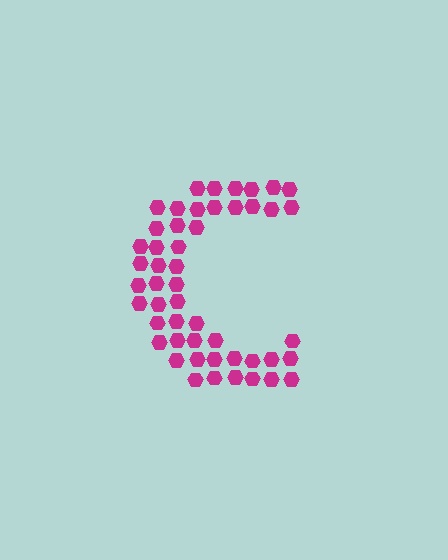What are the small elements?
The small elements are hexagons.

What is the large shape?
The large shape is the letter C.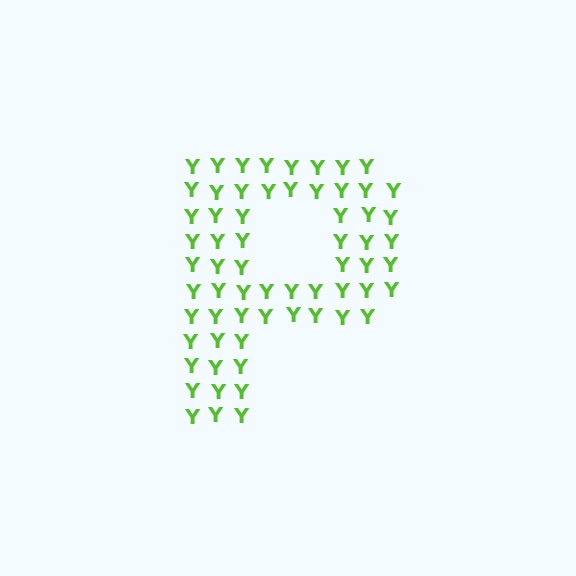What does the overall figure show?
The overall figure shows the letter P.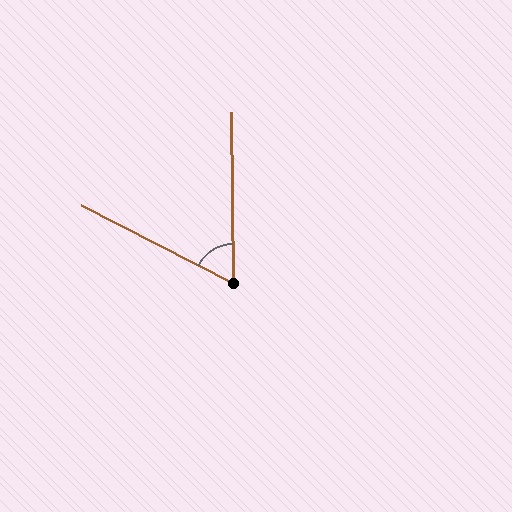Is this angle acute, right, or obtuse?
It is acute.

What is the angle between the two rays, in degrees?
Approximately 62 degrees.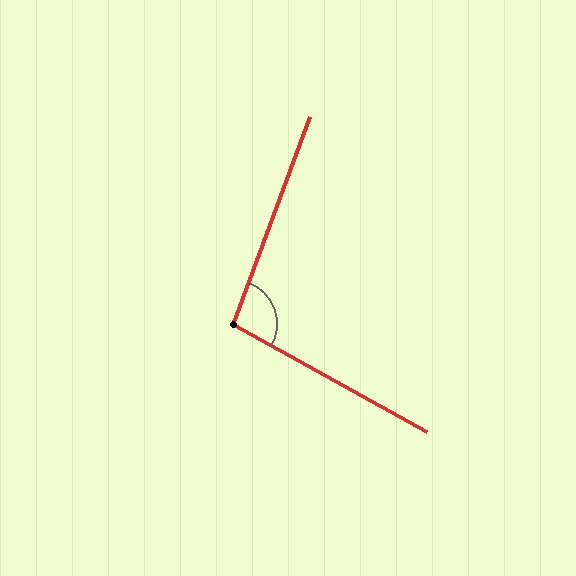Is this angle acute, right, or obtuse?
It is obtuse.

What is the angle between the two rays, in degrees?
Approximately 99 degrees.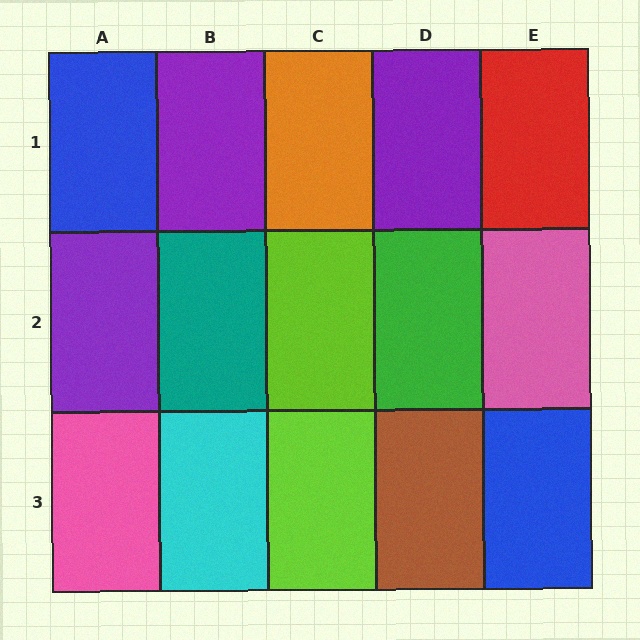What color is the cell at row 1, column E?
Red.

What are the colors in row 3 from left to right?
Pink, cyan, lime, brown, blue.